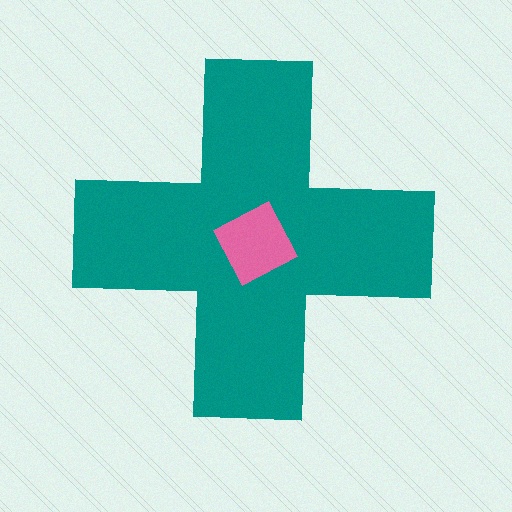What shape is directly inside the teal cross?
The pink diamond.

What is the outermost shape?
The teal cross.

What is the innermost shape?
The pink diamond.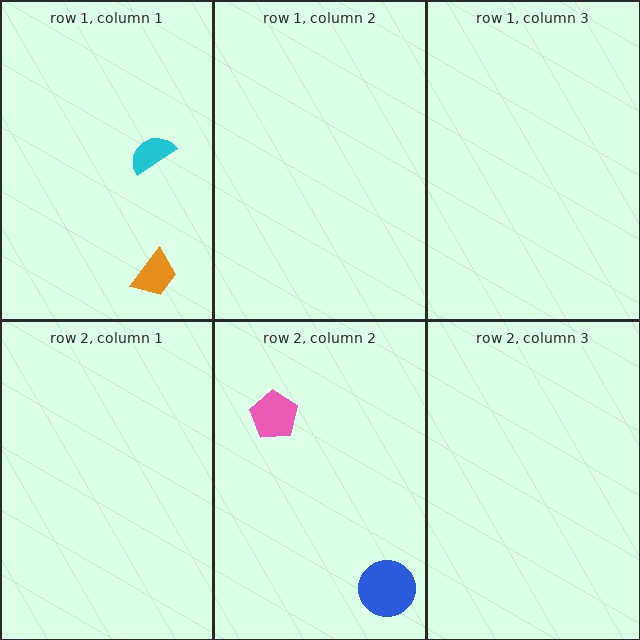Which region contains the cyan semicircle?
The row 1, column 1 region.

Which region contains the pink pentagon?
The row 2, column 2 region.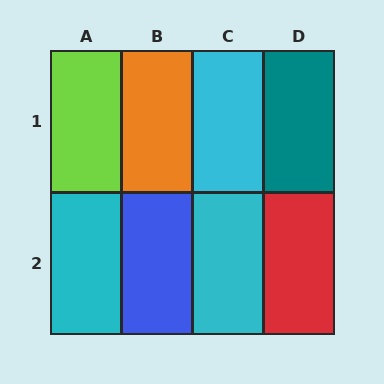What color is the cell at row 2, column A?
Cyan.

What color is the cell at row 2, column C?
Cyan.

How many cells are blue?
1 cell is blue.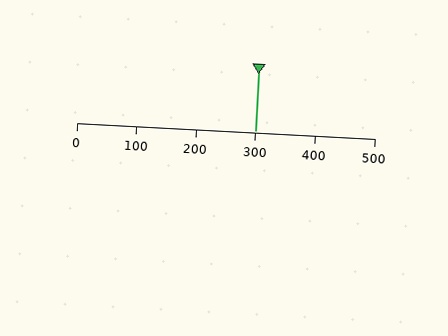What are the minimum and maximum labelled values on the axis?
The axis runs from 0 to 500.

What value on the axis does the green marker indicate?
The marker indicates approximately 300.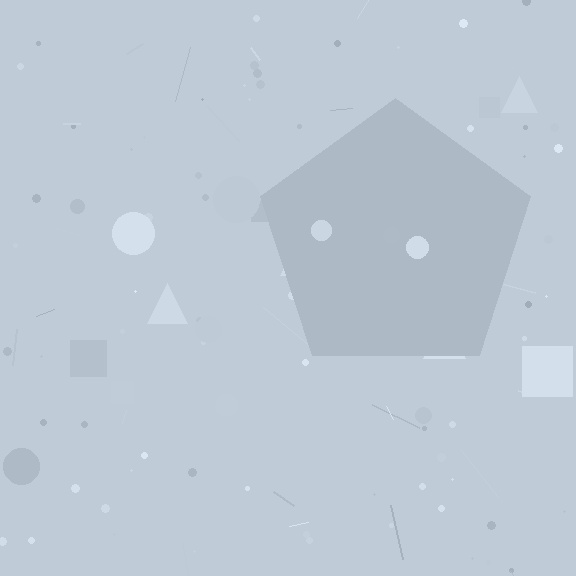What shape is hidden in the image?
A pentagon is hidden in the image.